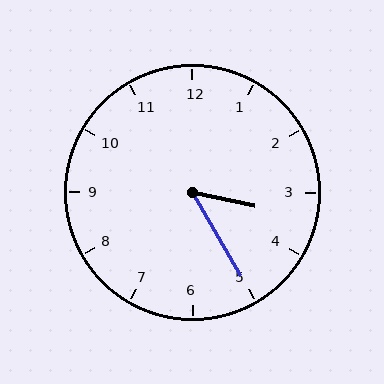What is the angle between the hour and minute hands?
Approximately 48 degrees.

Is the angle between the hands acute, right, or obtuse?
It is acute.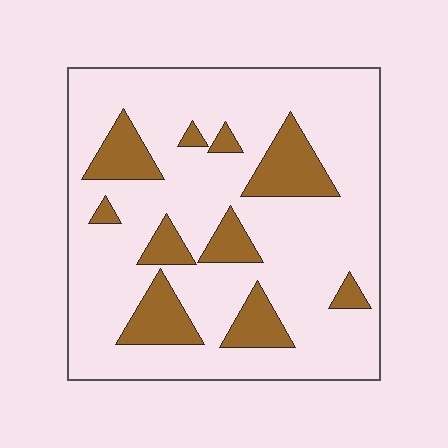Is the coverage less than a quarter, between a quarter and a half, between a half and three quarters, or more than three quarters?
Less than a quarter.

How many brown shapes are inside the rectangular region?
10.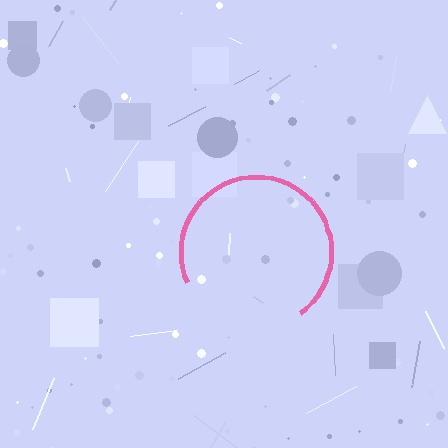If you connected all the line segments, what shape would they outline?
They would outline a circle.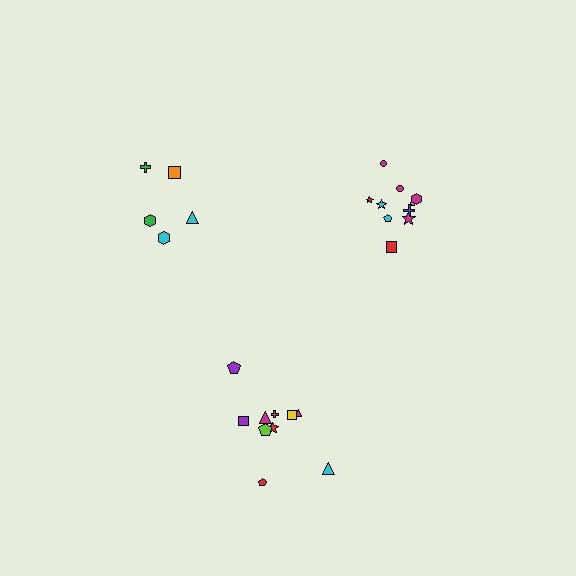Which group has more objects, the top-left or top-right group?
The top-right group.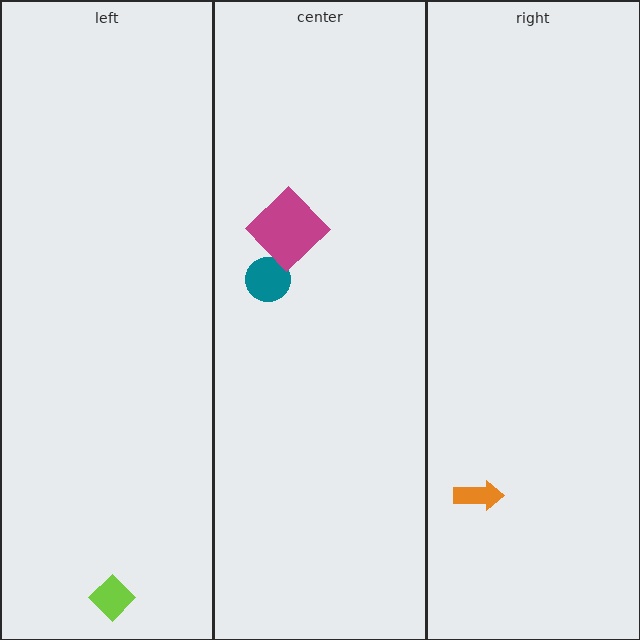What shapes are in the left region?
The lime diamond.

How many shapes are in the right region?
1.